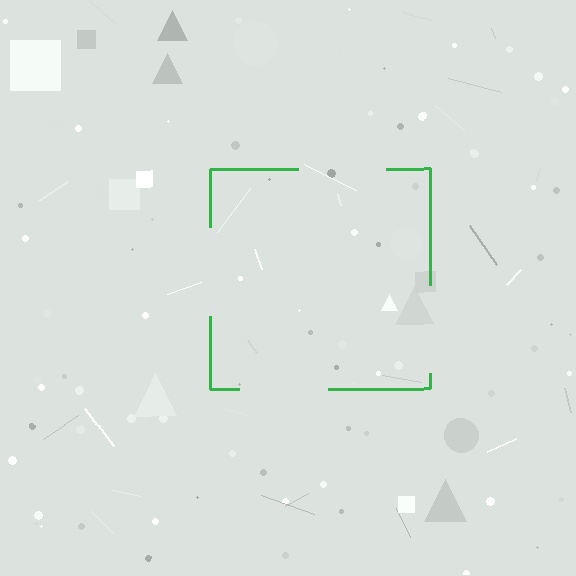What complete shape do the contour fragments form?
The contour fragments form a square.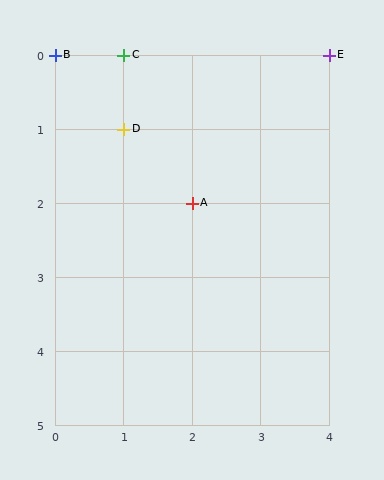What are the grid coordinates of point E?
Point E is at grid coordinates (4, 0).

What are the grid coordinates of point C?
Point C is at grid coordinates (1, 0).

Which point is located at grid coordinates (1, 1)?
Point D is at (1, 1).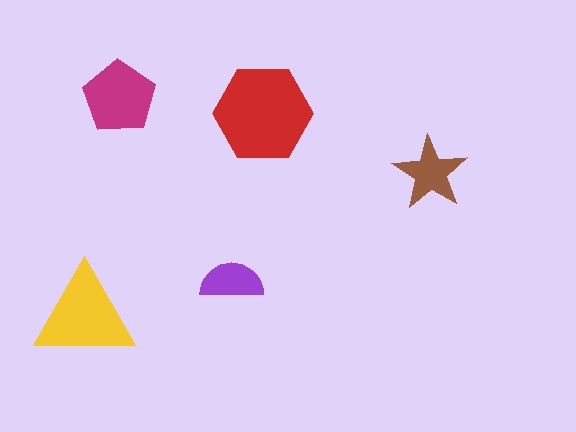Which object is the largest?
The red hexagon.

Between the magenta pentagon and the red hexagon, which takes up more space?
The red hexagon.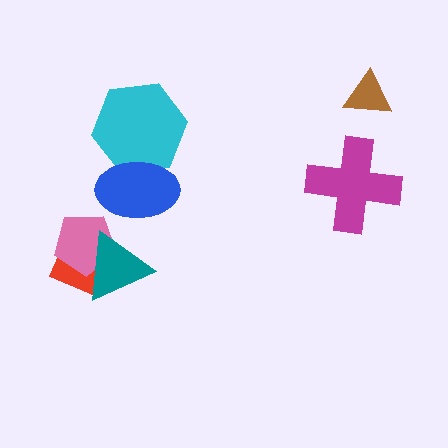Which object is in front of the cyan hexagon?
The blue ellipse is in front of the cyan hexagon.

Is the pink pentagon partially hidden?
Yes, it is partially covered by another shape.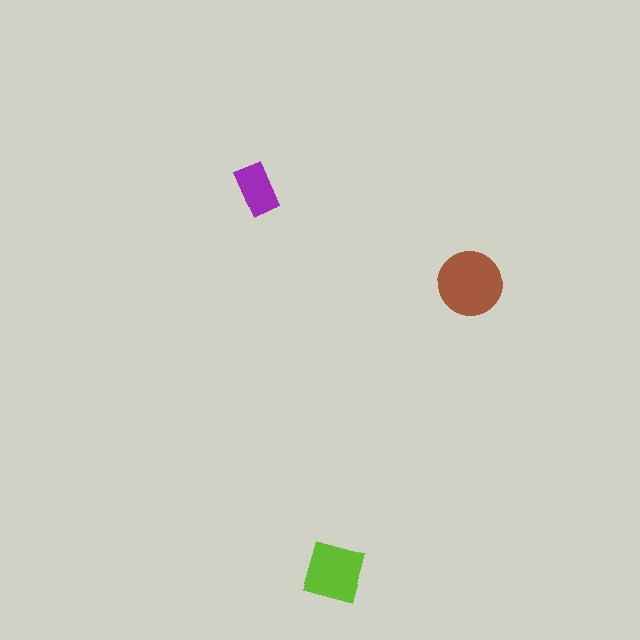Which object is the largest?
The brown circle.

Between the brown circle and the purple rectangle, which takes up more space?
The brown circle.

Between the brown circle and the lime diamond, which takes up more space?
The brown circle.